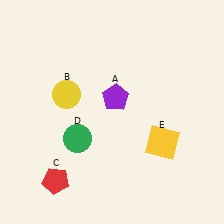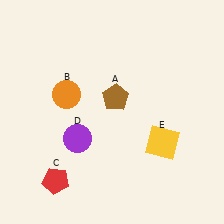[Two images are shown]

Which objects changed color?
A changed from purple to brown. B changed from yellow to orange. D changed from green to purple.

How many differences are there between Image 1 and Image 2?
There are 3 differences between the two images.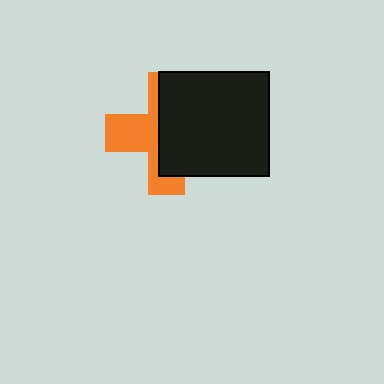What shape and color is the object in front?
The object in front is a black rectangle.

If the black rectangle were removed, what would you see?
You would see the complete orange cross.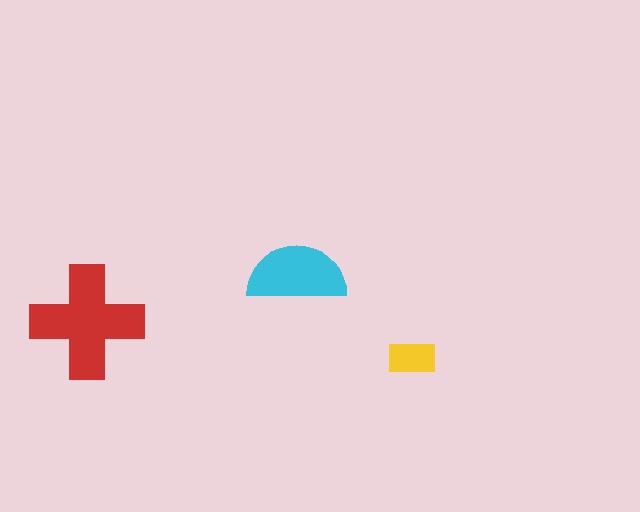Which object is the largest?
The red cross.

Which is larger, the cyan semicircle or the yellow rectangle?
The cyan semicircle.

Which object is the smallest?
The yellow rectangle.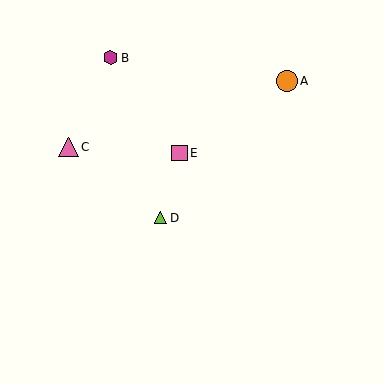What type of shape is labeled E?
Shape E is a pink square.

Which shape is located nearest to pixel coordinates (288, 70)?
The orange circle (labeled A) at (287, 81) is nearest to that location.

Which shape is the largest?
The orange circle (labeled A) is the largest.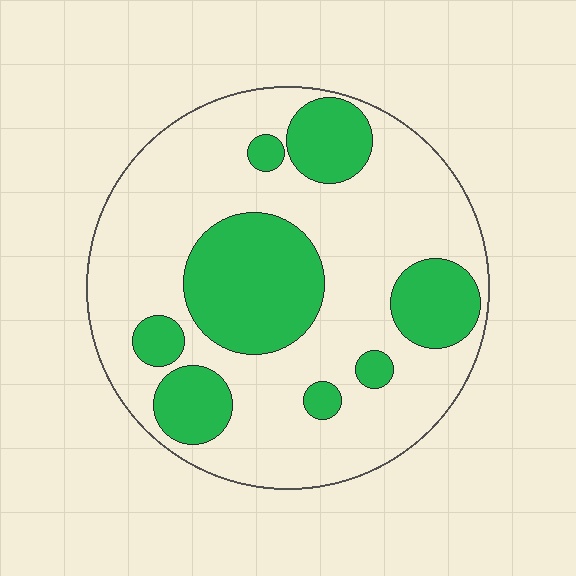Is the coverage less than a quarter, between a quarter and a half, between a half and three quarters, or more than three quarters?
Between a quarter and a half.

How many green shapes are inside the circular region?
8.